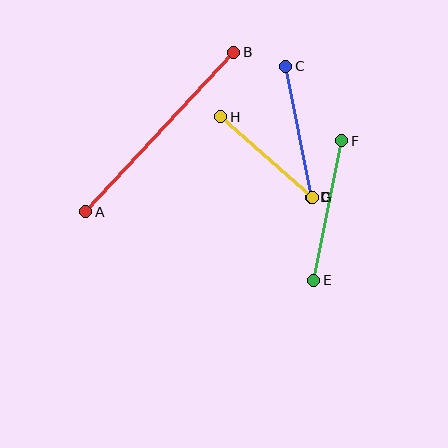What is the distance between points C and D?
The distance is approximately 133 pixels.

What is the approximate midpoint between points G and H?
The midpoint is at approximately (267, 157) pixels.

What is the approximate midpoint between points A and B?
The midpoint is at approximately (160, 132) pixels.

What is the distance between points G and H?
The distance is approximately 122 pixels.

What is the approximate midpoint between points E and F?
The midpoint is at approximately (328, 211) pixels.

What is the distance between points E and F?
The distance is approximately 142 pixels.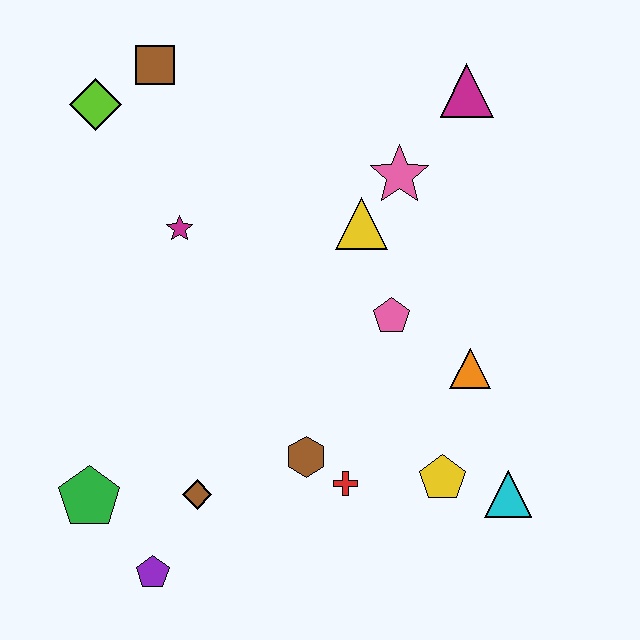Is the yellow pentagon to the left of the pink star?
No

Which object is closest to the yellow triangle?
The pink star is closest to the yellow triangle.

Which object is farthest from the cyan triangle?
The lime diamond is farthest from the cyan triangle.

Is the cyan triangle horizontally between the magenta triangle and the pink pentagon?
No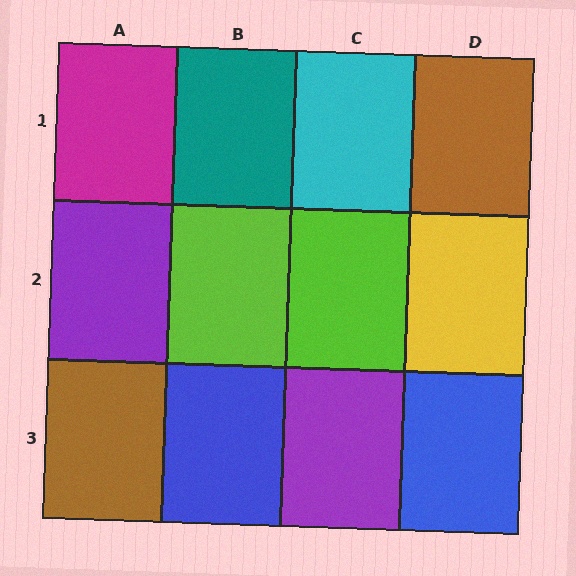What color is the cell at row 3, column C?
Purple.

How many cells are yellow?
1 cell is yellow.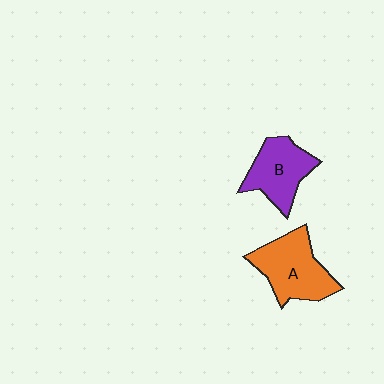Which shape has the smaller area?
Shape B (purple).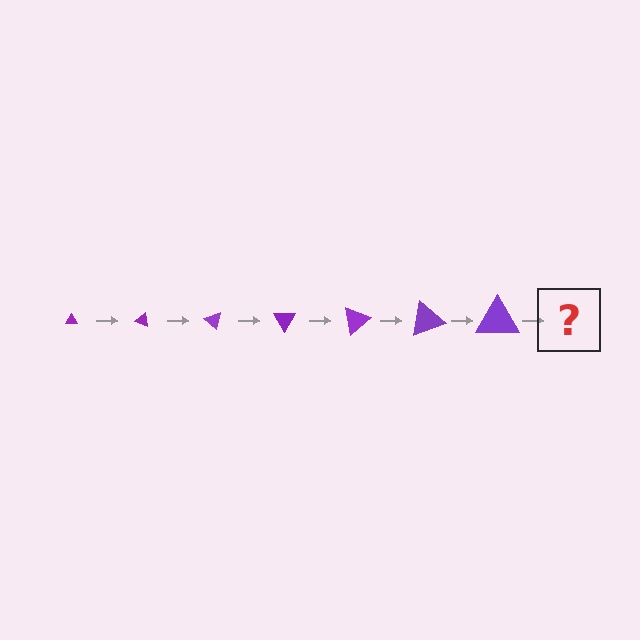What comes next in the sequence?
The next element should be a triangle, larger than the previous one and rotated 140 degrees from the start.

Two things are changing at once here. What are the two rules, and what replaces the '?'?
The two rules are that the triangle grows larger each step and it rotates 20 degrees each step. The '?' should be a triangle, larger than the previous one and rotated 140 degrees from the start.